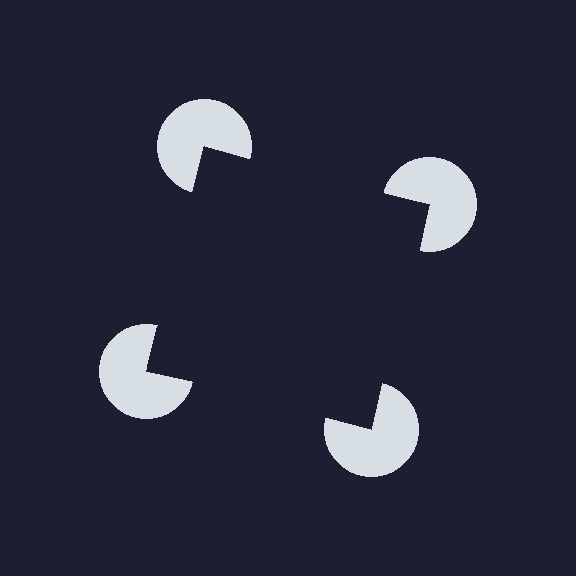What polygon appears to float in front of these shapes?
An illusory square — its edges are inferred from the aligned wedge cuts in the pac-man discs, not physically drawn.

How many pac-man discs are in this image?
There are 4 — one at each vertex of the illusory square.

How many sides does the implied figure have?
4 sides.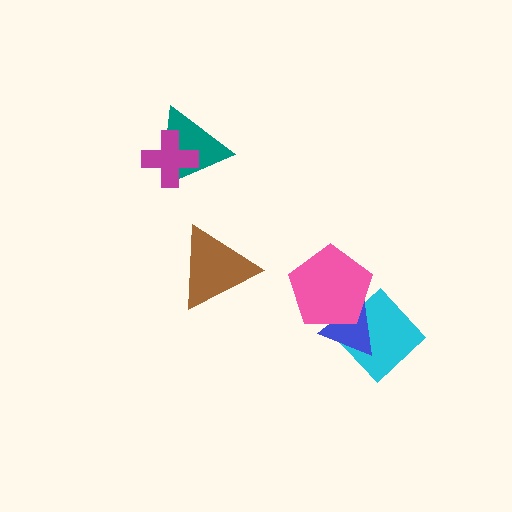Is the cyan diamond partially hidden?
Yes, it is partially covered by another shape.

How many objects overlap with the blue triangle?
2 objects overlap with the blue triangle.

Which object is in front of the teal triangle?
The magenta cross is in front of the teal triangle.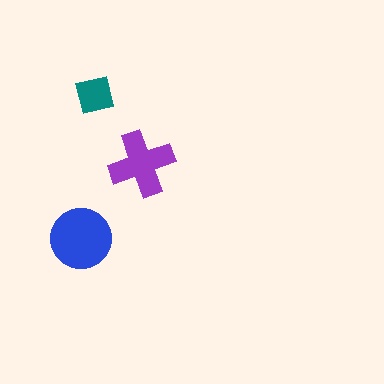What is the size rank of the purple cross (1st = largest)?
2nd.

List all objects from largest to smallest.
The blue circle, the purple cross, the teal square.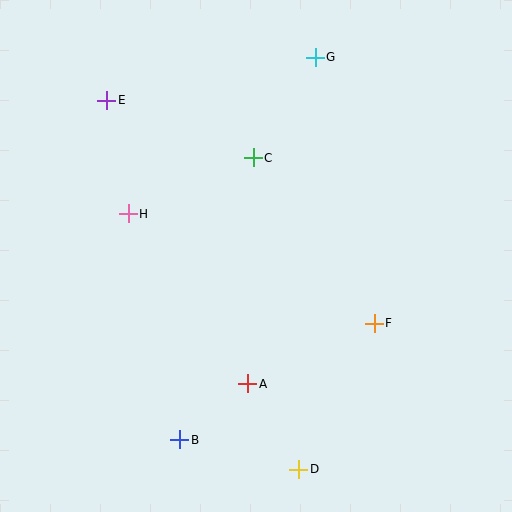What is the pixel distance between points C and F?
The distance between C and F is 205 pixels.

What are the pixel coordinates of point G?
Point G is at (315, 57).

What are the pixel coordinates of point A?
Point A is at (248, 384).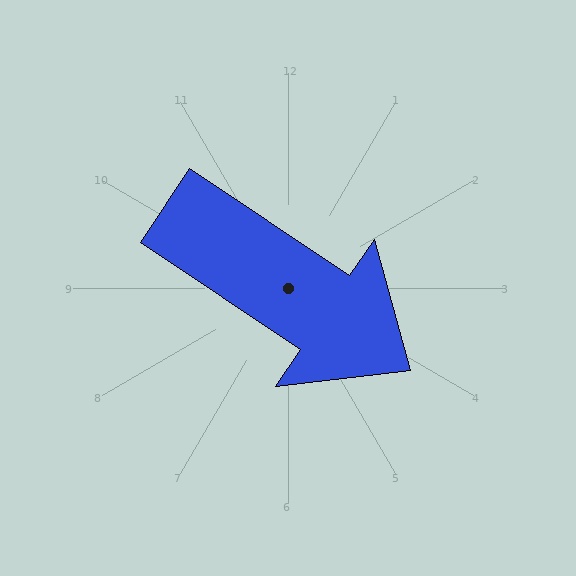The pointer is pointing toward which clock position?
Roughly 4 o'clock.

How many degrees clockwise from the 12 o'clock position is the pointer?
Approximately 124 degrees.